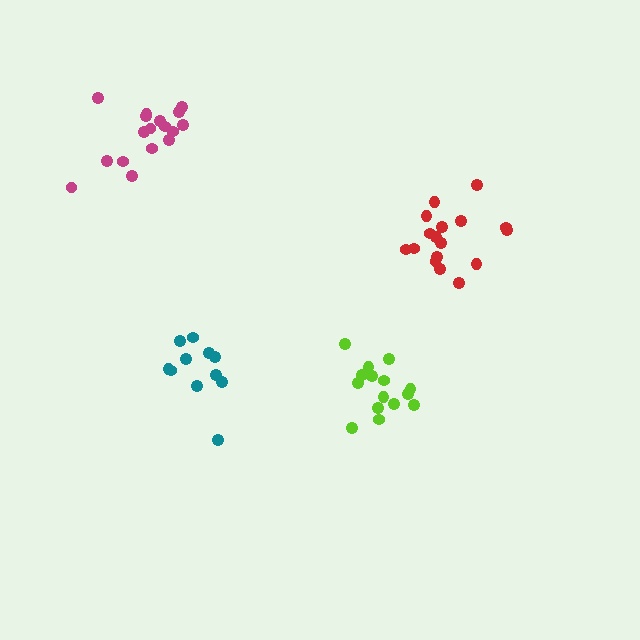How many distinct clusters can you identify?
There are 4 distinct clusters.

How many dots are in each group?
Group 1: 17 dots, Group 2: 17 dots, Group 3: 15 dots, Group 4: 11 dots (60 total).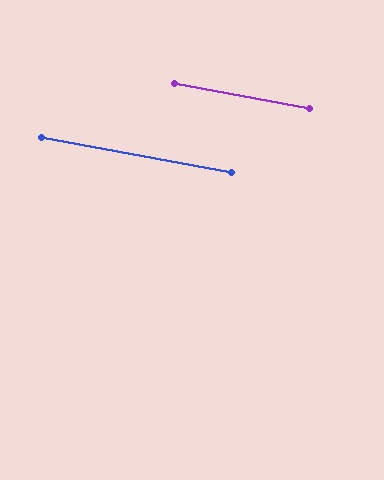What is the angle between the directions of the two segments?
Approximately 0 degrees.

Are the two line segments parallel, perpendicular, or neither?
Parallel — their directions differ by only 0.2°.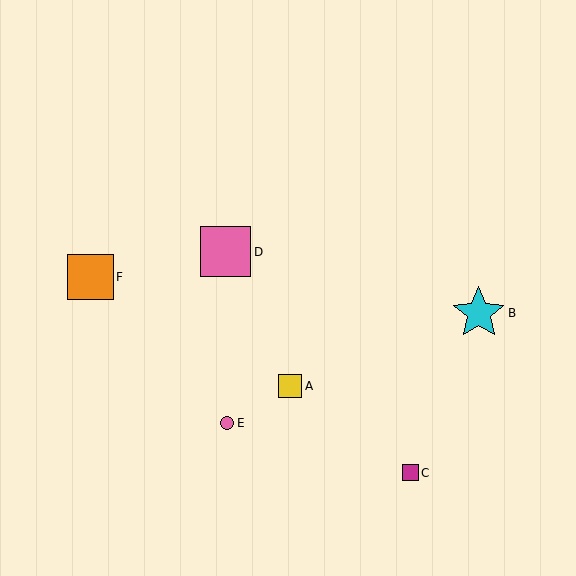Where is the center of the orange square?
The center of the orange square is at (90, 277).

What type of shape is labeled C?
Shape C is a magenta square.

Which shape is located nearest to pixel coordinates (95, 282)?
The orange square (labeled F) at (90, 277) is nearest to that location.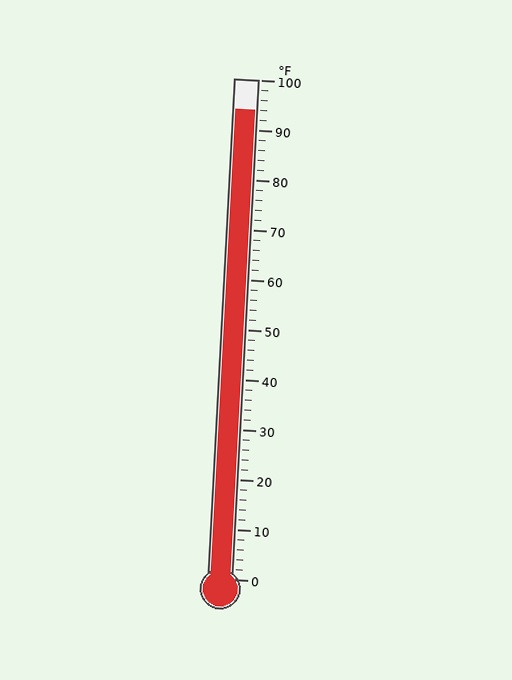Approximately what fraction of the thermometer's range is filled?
The thermometer is filled to approximately 95% of its range.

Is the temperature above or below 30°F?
The temperature is above 30°F.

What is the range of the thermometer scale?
The thermometer scale ranges from 0°F to 100°F.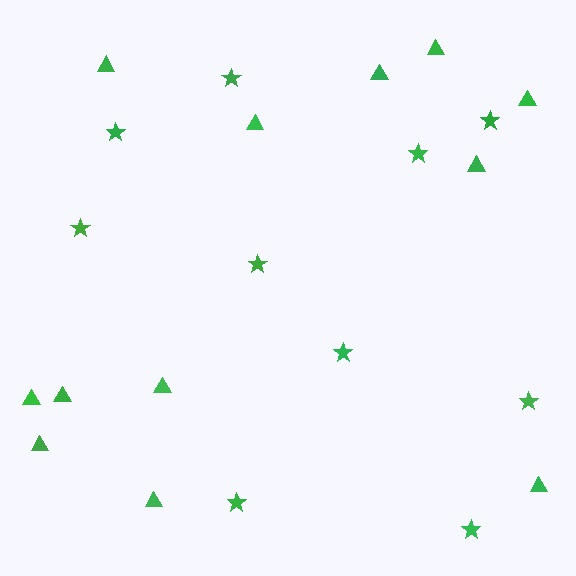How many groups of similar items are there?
There are 2 groups: one group of triangles (12) and one group of stars (10).